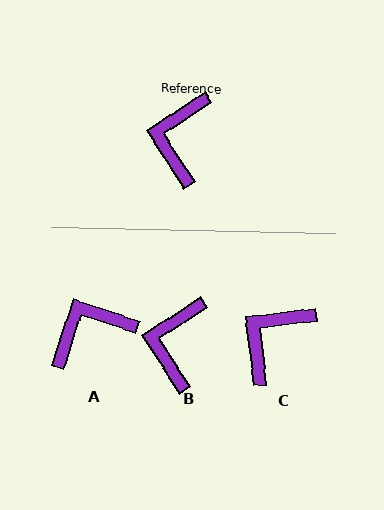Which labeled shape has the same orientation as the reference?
B.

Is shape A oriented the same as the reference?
No, it is off by about 52 degrees.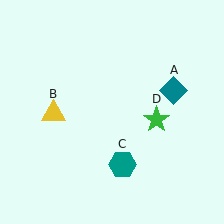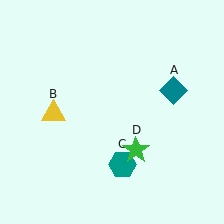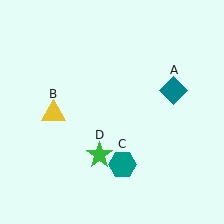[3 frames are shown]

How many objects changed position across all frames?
1 object changed position: green star (object D).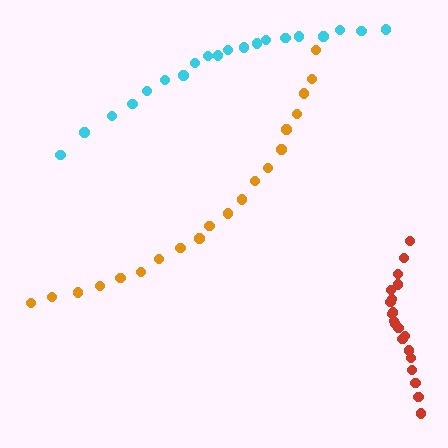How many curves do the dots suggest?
There are 3 distinct paths.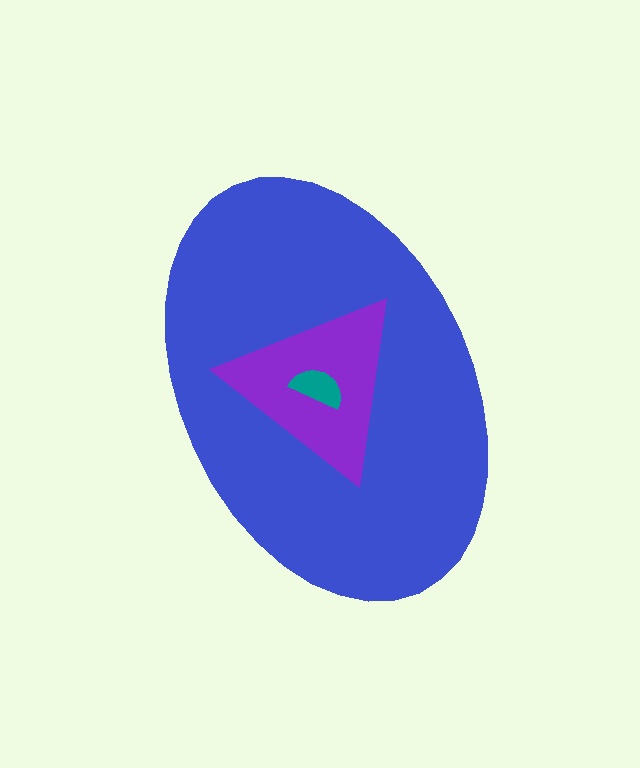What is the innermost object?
The teal semicircle.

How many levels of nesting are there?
3.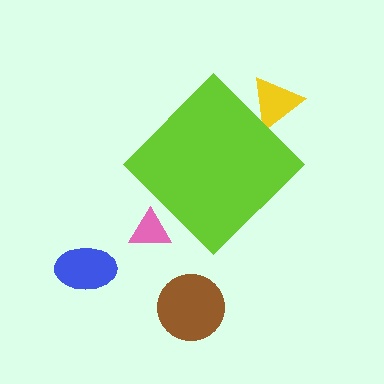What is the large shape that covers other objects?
A lime diamond.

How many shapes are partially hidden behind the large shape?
2 shapes are partially hidden.